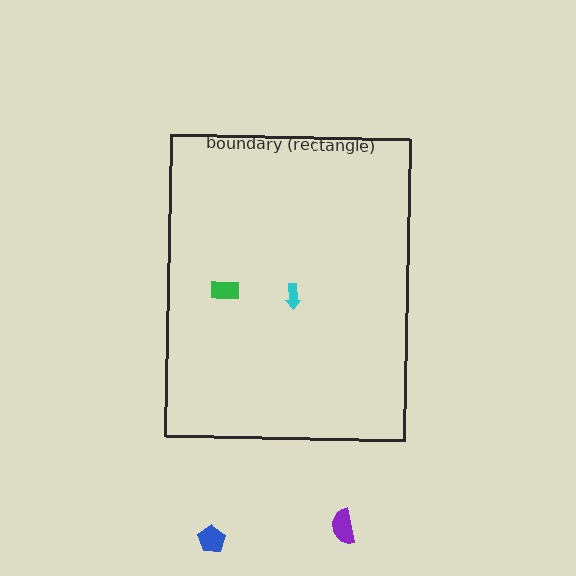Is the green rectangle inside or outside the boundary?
Inside.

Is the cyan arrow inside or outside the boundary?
Inside.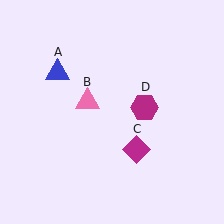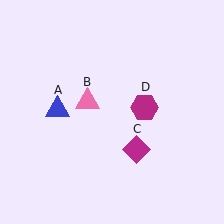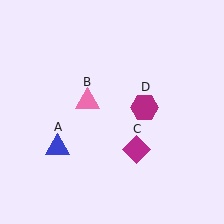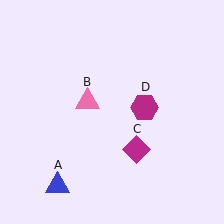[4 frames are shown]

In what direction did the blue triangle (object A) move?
The blue triangle (object A) moved down.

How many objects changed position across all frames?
1 object changed position: blue triangle (object A).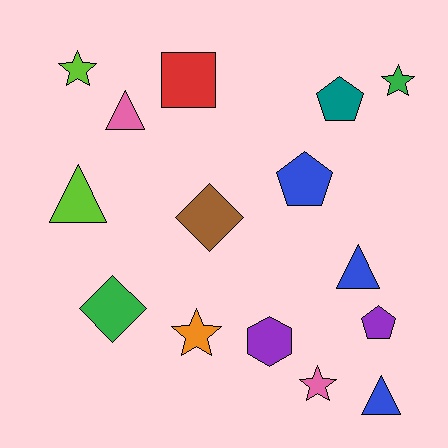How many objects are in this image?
There are 15 objects.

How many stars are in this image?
There are 4 stars.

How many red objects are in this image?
There is 1 red object.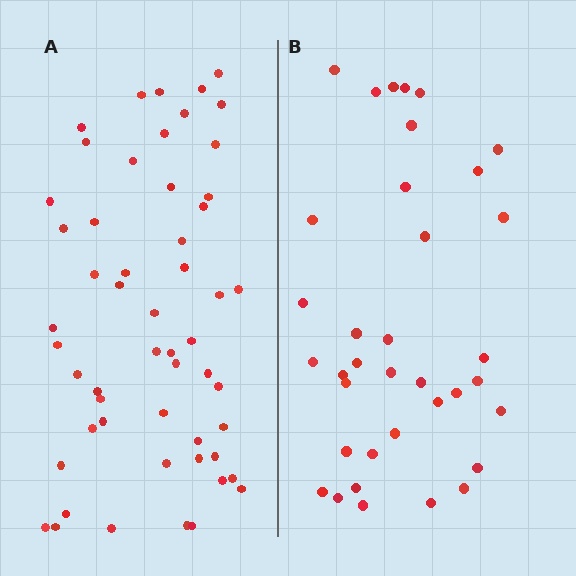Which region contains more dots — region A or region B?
Region A (the left region) has more dots.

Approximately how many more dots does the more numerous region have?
Region A has approximately 20 more dots than region B.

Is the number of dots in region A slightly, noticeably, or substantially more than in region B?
Region A has substantially more. The ratio is roughly 1.5 to 1.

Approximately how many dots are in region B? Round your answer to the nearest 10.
About 40 dots. (The exact count is 36, which rounds to 40.)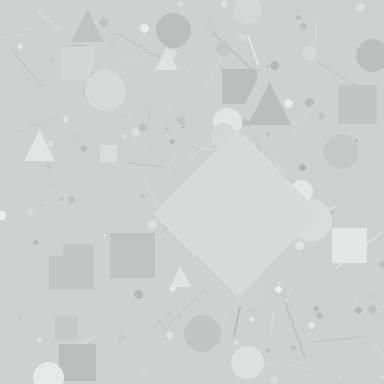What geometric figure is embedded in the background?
A diamond is embedded in the background.